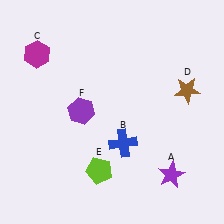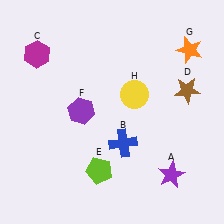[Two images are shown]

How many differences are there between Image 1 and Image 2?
There are 2 differences between the two images.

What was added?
An orange star (G), a yellow circle (H) were added in Image 2.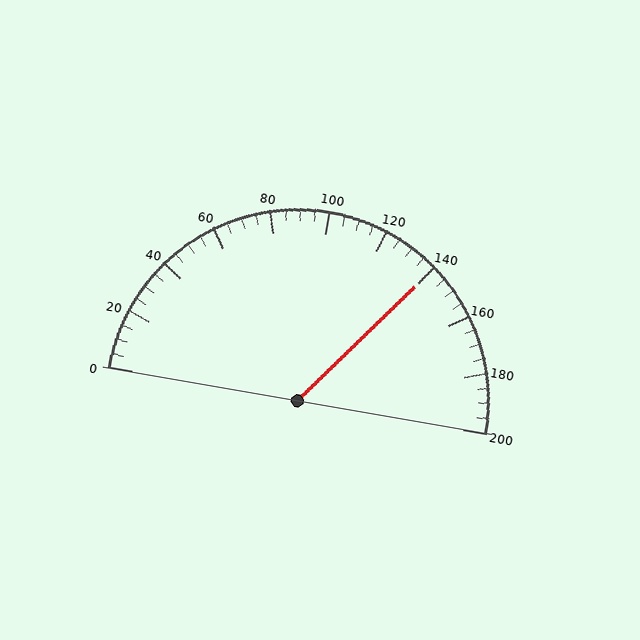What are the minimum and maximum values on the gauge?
The gauge ranges from 0 to 200.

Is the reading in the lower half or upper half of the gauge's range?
The reading is in the upper half of the range (0 to 200).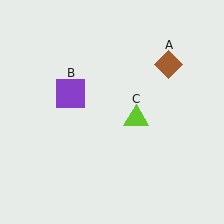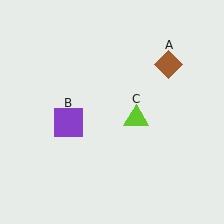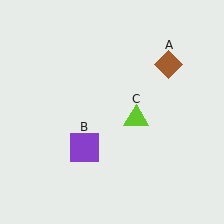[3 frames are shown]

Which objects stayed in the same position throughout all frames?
Brown diamond (object A) and lime triangle (object C) remained stationary.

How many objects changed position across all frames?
1 object changed position: purple square (object B).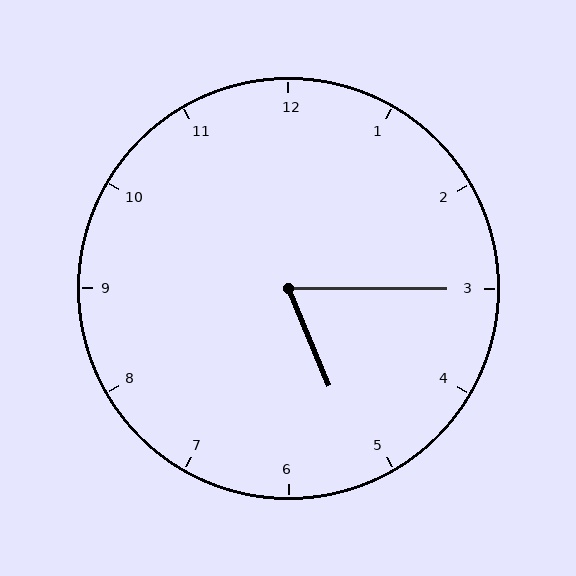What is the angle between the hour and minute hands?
Approximately 68 degrees.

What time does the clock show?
5:15.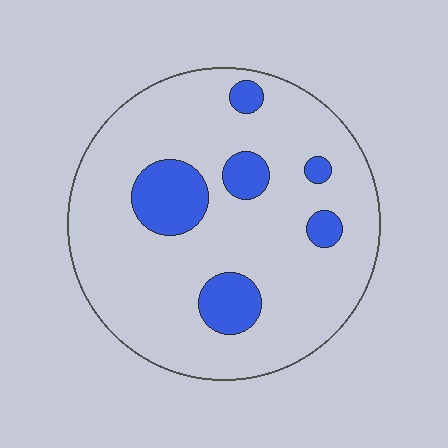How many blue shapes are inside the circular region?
6.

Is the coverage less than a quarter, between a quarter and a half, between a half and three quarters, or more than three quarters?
Less than a quarter.